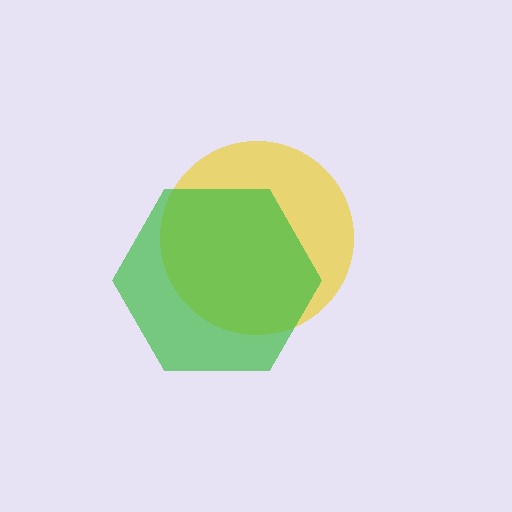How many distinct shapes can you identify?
There are 2 distinct shapes: a yellow circle, a green hexagon.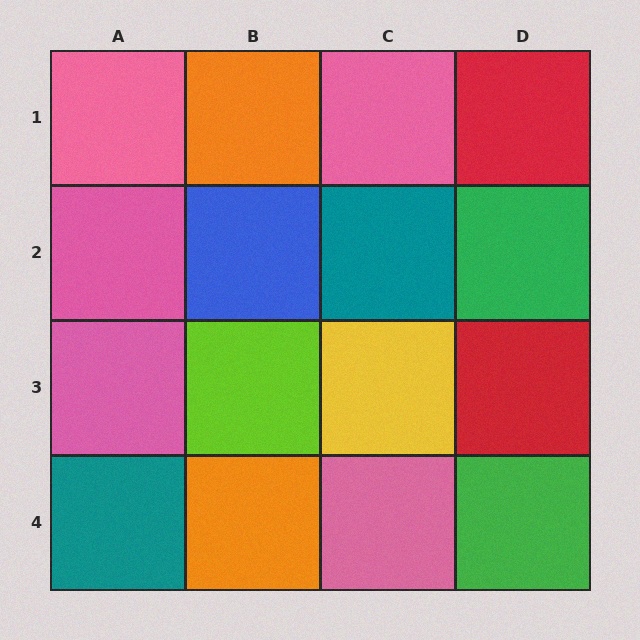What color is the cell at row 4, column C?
Pink.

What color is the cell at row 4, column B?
Orange.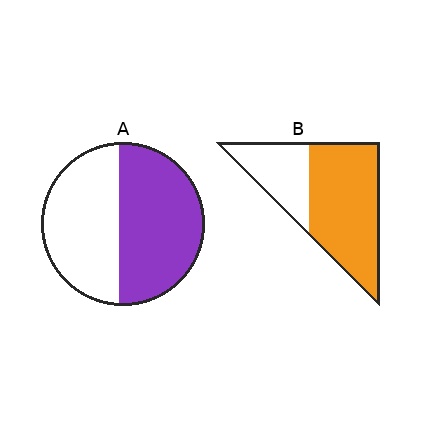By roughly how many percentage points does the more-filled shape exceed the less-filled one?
By roughly 15 percentage points (B over A).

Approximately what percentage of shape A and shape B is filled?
A is approximately 55% and B is approximately 70%.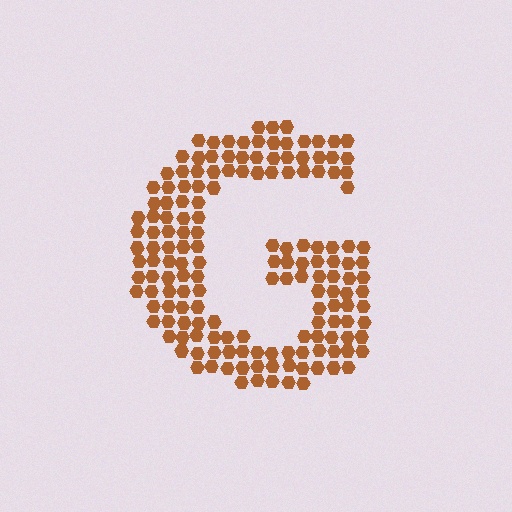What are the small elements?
The small elements are hexagons.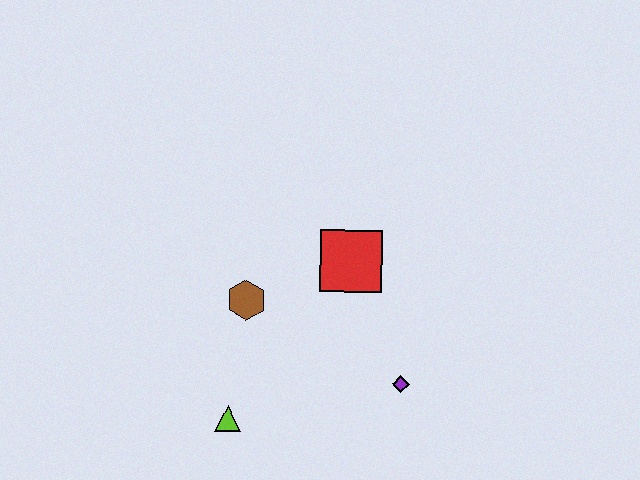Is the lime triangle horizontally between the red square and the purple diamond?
No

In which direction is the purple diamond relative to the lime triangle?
The purple diamond is to the right of the lime triangle.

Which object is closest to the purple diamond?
The red square is closest to the purple diamond.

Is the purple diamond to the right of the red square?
Yes